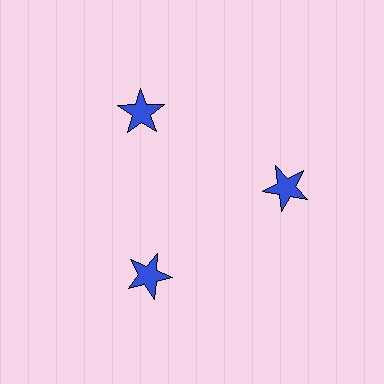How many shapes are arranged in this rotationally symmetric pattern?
There are 3 shapes, arranged in 3 groups of 1.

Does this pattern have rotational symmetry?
Yes, this pattern has 3-fold rotational symmetry. It looks the same after rotating 120 degrees around the center.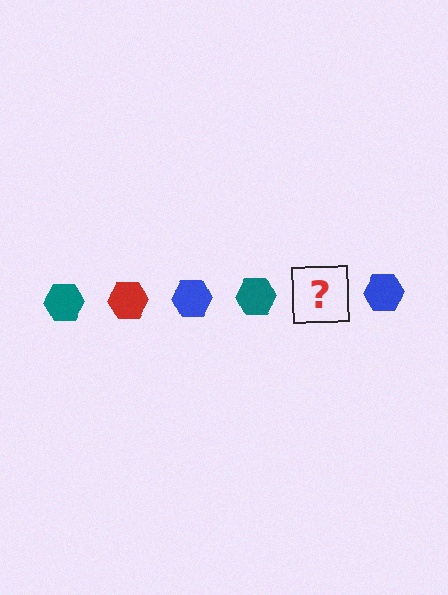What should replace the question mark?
The question mark should be replaced with a red hexagon.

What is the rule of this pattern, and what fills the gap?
The rule is that the pattern cycles through teal, red, blue hexagons. The gap should be filled with a red hexagon.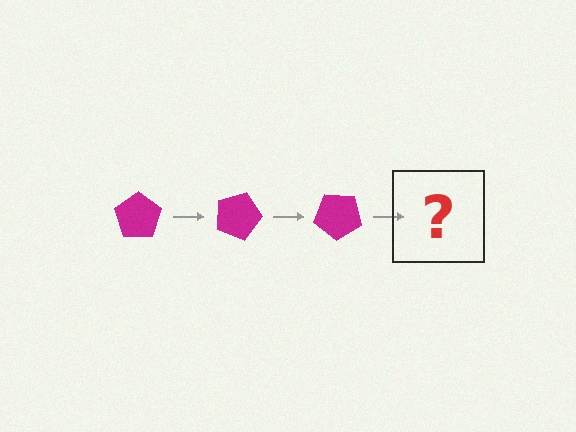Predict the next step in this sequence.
The next step is a magenta pentagon rotated 60 degrees.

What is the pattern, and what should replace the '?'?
The pattern is that the pentagon rotates 20 degrees each step. The '?' should be a magenta pentagon rotated 60 degrees.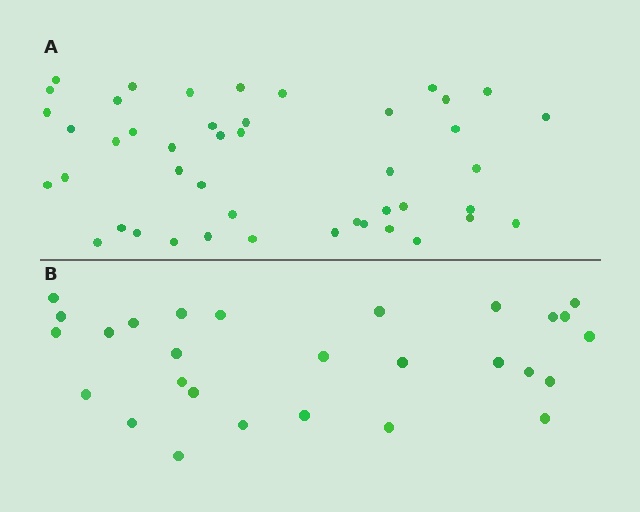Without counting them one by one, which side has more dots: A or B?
Region A (the top region) has more dots.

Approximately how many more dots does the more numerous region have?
Region A has approximately 15 more dots than region B.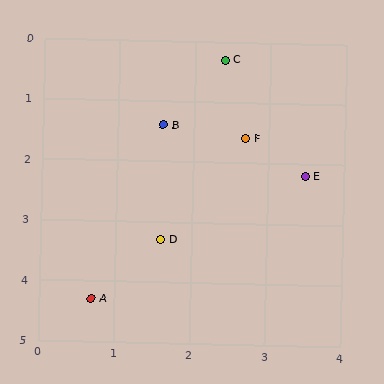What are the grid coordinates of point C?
Point C is at approximately (2.4, 0.3).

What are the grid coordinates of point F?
Point F is at approximately (2.7, 1.6).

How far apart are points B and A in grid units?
Points B and A are about 3.0 grid units apart.